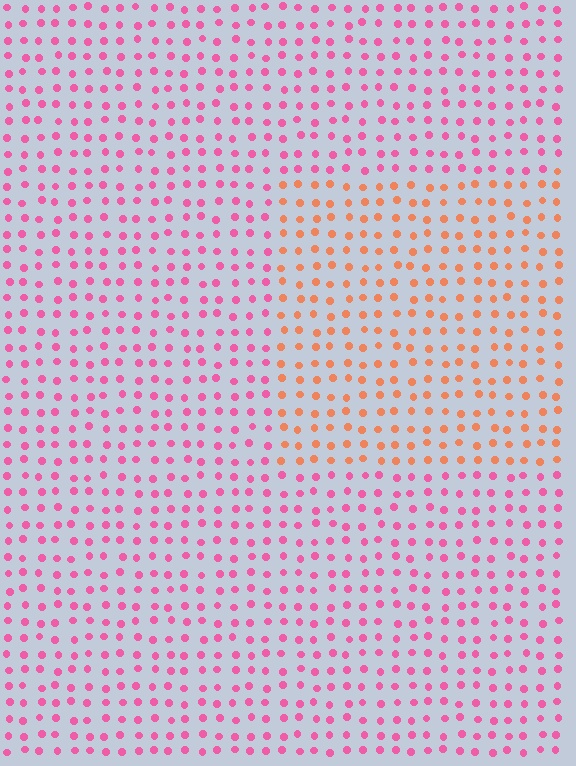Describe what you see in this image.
The image is filled with small pink elements in a uniform arrangement. A rectangle-shaped region is visible where the elements are tinted to a slightly different hue, forming a subtle color boundary.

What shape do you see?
I see a rectangle.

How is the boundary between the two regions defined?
The boundary is defined purely by a slight shift in hue (about 47 degrees). Spacing, size, and orientation are identical on both sides.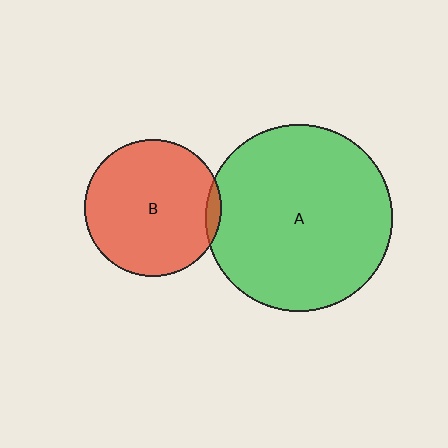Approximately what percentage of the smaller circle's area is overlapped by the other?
Approximately 5%.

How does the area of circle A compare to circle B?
Approximately 1.9 times.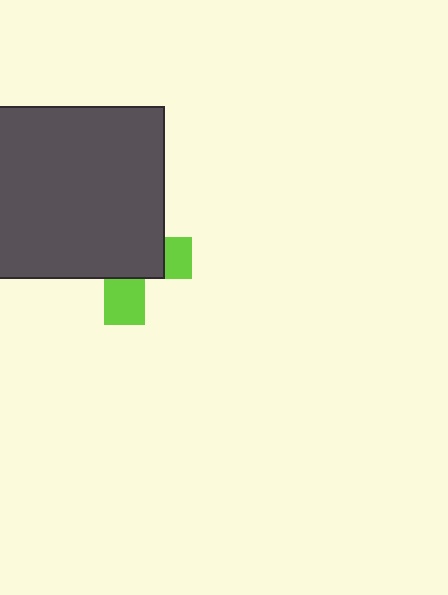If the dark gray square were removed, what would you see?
You would see the complete lime cross.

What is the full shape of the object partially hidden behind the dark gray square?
The partially hidden object is a lime cross.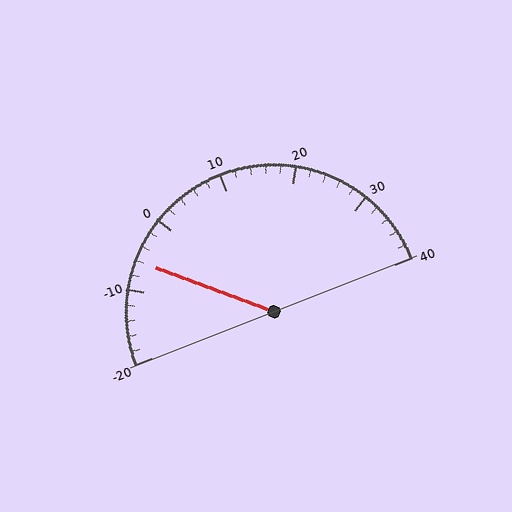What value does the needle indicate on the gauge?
The needle indicates approximately -6.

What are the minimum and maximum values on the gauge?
The gauge ranges from -20 to 40.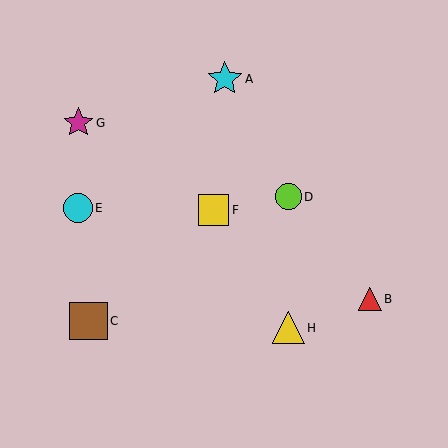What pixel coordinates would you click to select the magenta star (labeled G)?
Click at (78, 123) to select the magenta star G.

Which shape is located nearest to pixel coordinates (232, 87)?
The cyan star (labeled A) at (225, 79) is nearest to that location.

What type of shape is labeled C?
Shape C is a brown square.